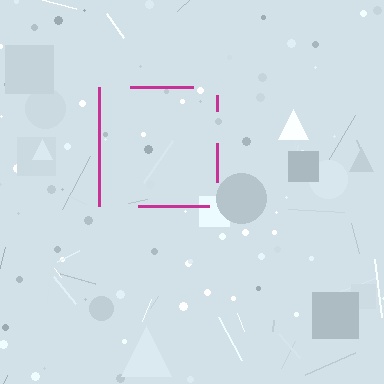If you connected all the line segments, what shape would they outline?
They would outline a square.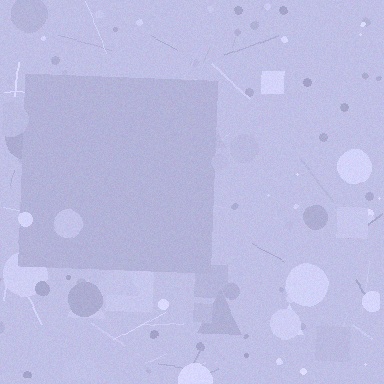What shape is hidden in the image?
A square is hidden in the image.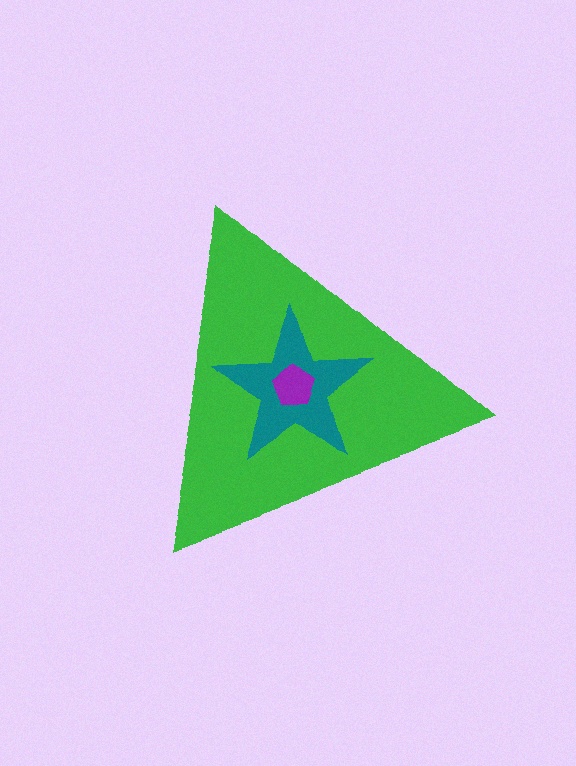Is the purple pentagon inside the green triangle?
Yes.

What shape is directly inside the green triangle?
The teal star.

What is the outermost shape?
The green triangle.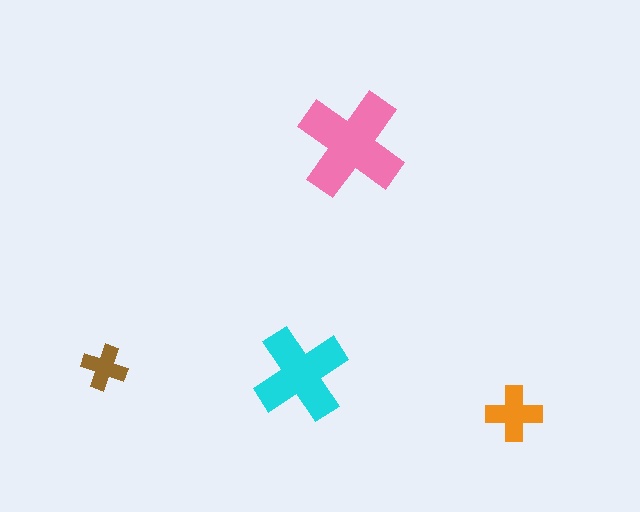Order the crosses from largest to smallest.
the pink one, the cyan one, the orange one, the brown one.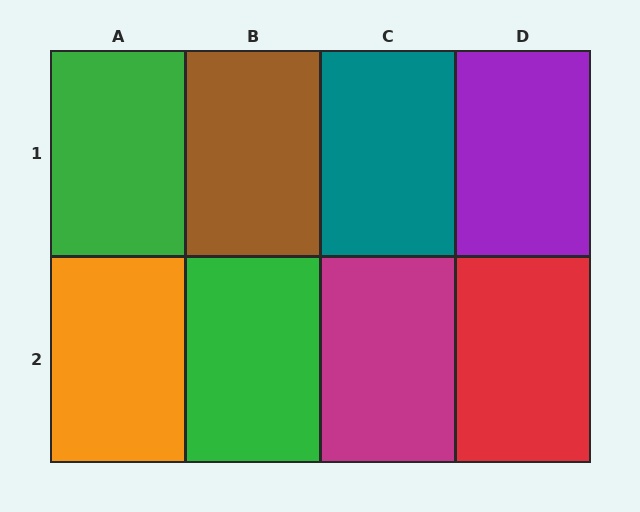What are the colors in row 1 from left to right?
Green, brown, teal, purple.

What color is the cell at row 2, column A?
Orange.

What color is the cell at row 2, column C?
Magenta.